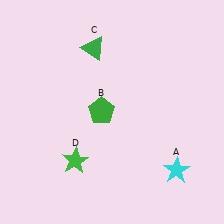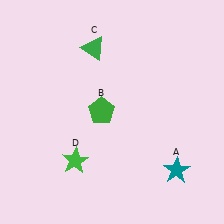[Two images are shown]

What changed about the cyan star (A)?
In Image 1, A is cyan. In Image 2, it changed to teal.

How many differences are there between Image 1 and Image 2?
There is 1 difference between the two images.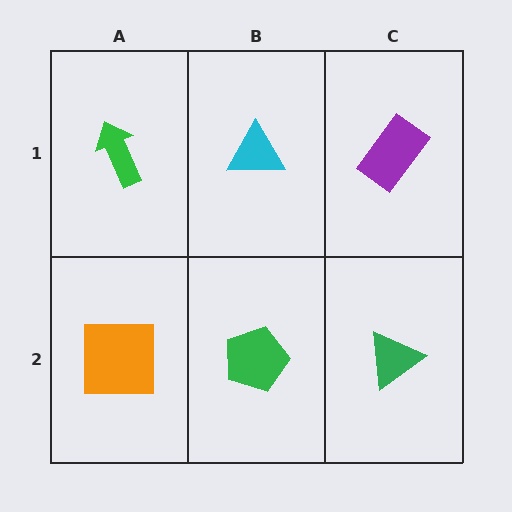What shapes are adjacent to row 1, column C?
A green triangle (row 2, column C), a cyan triangle (row 1, column B).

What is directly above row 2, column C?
A purple rectangle.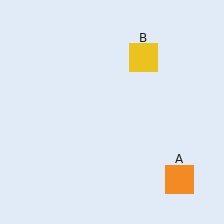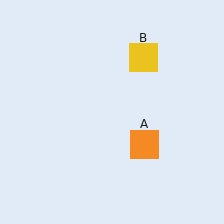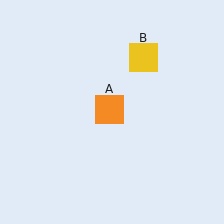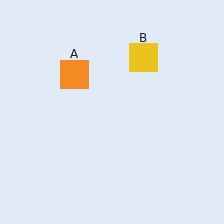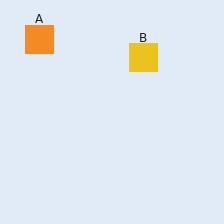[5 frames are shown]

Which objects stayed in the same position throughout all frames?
Yellow square (object B) remained stationary.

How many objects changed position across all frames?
1 object changed position: orange square (object A).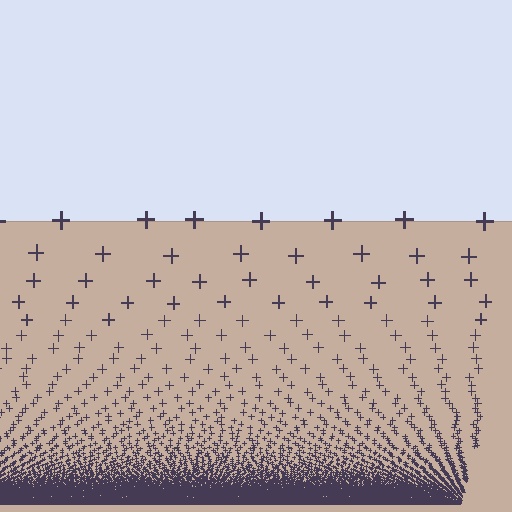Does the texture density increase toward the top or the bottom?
Density increases toward the bottom.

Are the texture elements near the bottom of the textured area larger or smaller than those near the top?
Smaller. The gradient is inverted — elements near the bottom are smaller and denser.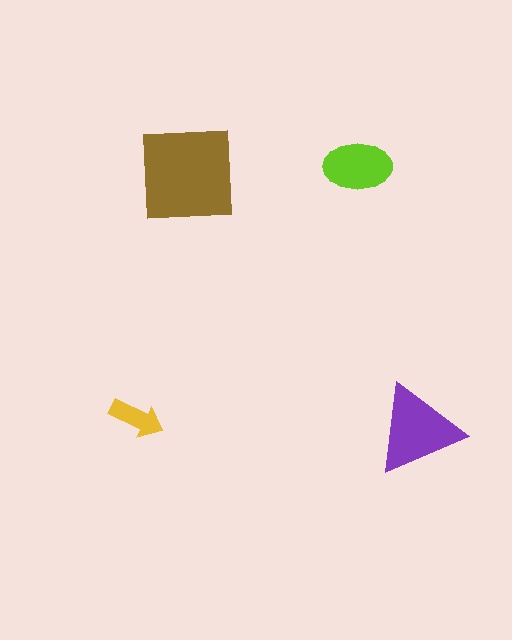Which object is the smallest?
The yellow arrow.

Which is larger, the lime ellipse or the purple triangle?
The purple triangle.